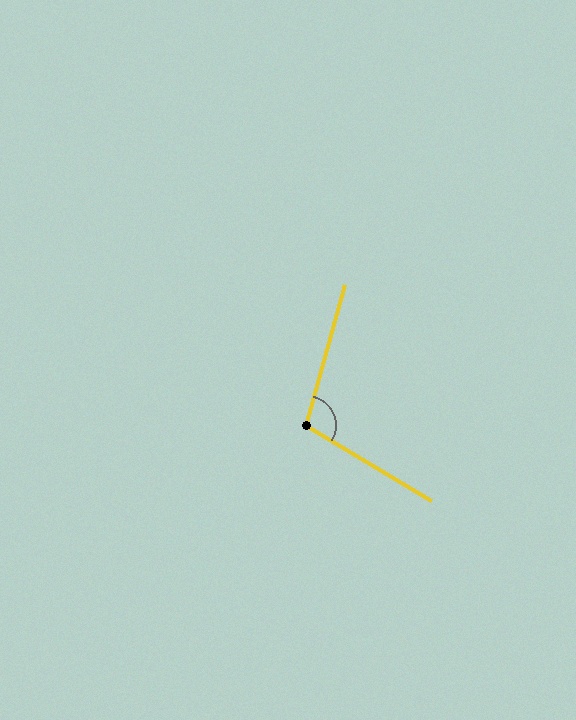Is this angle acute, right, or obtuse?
It is obtuse.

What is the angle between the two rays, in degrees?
Approximately 106 degrees.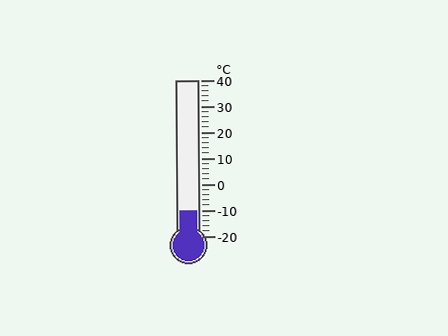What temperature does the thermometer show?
The thermometer shows approximately -10°C.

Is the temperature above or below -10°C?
The temperature is at -10°C.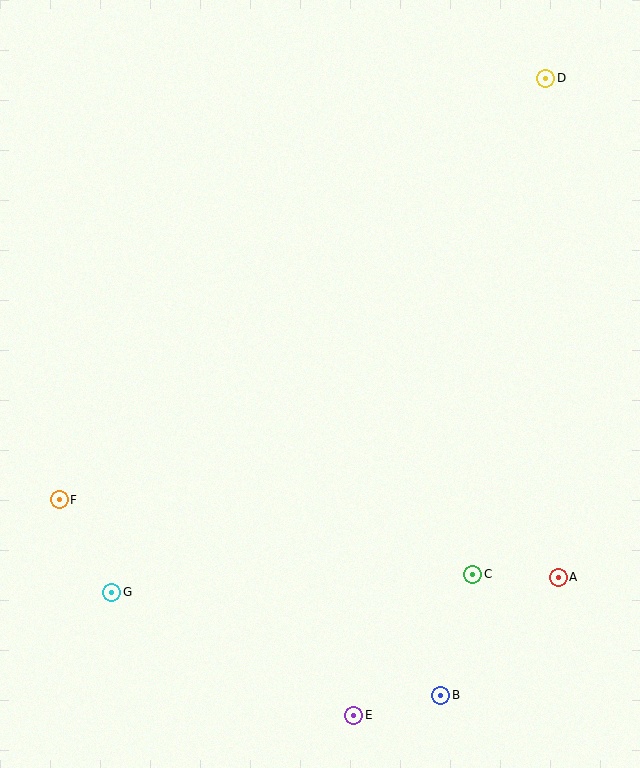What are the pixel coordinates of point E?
Point E is at (354, 715).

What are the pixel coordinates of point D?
Point D is at (546, 78).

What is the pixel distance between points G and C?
The distance between G and C is 362 pixels.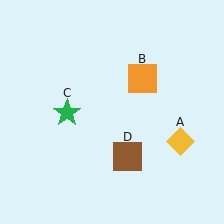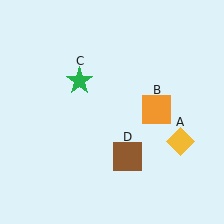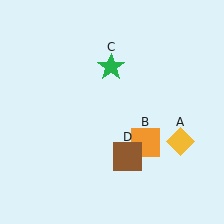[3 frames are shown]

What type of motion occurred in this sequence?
The orange square (object B), green star (object C) rotated clockwise around the center of the scene.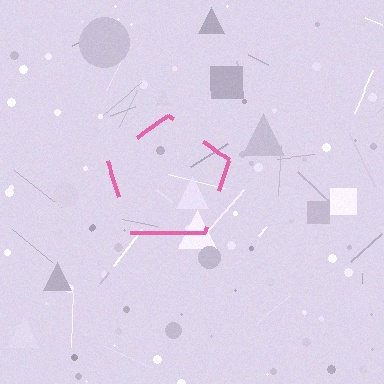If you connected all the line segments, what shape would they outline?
They would outline a pentagon.